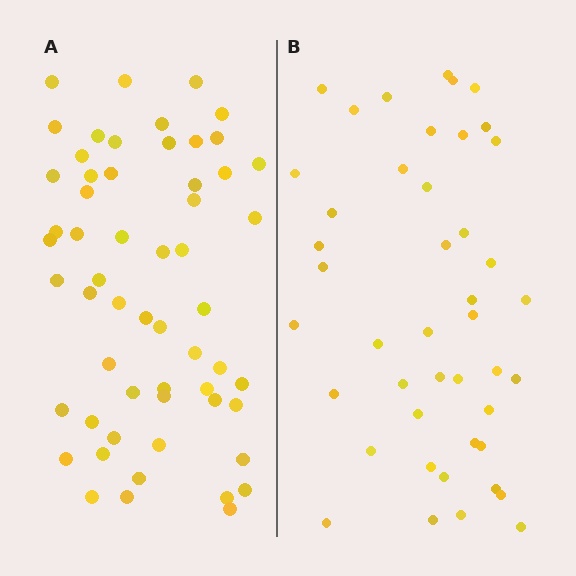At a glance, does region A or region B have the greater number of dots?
Region A (the left region) has more dots.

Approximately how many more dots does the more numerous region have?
Region A has approximately 15 more dots than region B.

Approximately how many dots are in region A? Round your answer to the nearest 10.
About 60 dots. (The exact count is 57, which rounds to 60.)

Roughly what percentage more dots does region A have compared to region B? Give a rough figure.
About 30% more.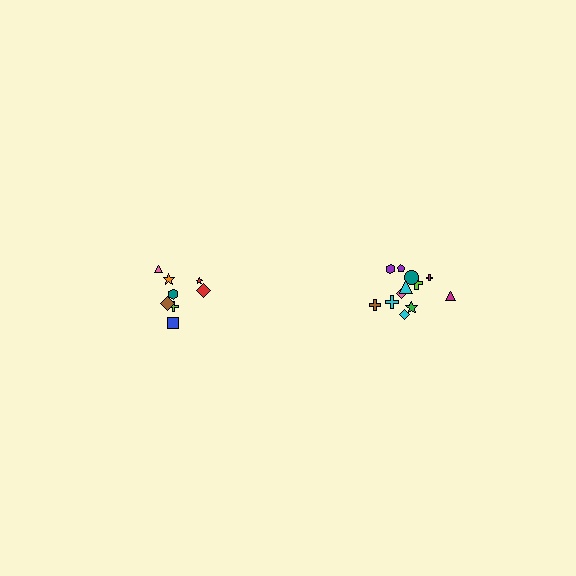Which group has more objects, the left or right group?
The right group.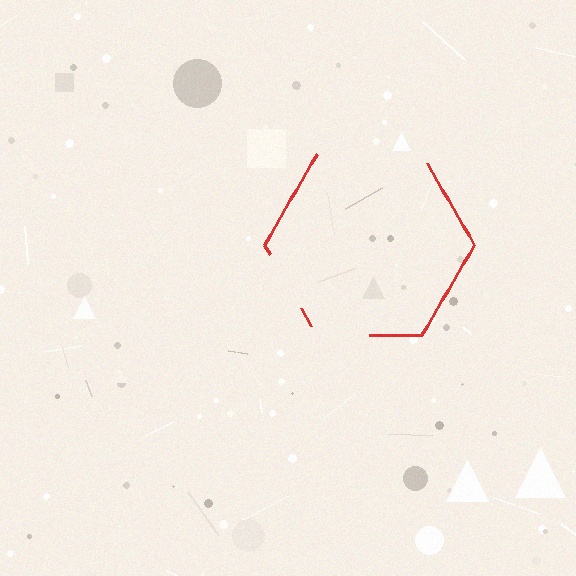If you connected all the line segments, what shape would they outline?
They would outline a hexagon.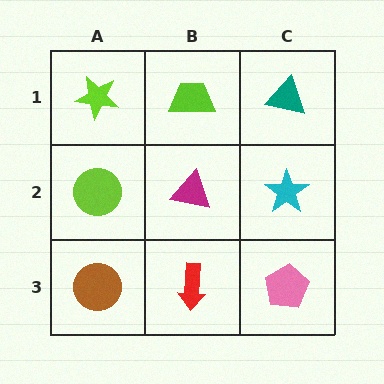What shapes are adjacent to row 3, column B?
A magenta triangle (row 2, column B), a brown circle (row 3, column A), a pink pentagon (row 3, column C).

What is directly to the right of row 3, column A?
A red arrow.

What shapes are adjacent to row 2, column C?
A teal triangle (row 1, column C), a pink pentagon (row 3, column C), a magenta triangle (row 2, column B).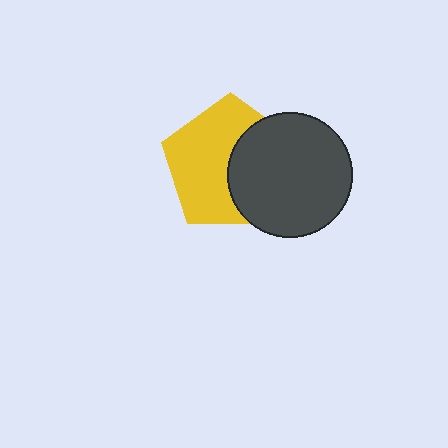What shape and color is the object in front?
The object in front is a dark gray circle.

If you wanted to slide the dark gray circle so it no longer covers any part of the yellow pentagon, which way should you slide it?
Slide it right — that is the most direct way to separate the two shapes.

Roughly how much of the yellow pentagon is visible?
About half of it is visible (roughly 58%).